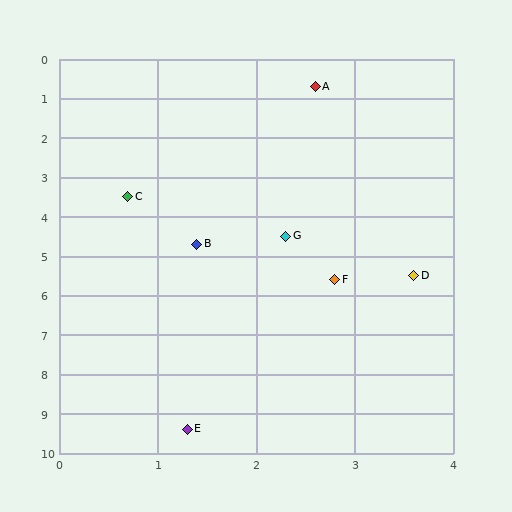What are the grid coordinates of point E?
Point E is at approximately (1.3, 9.4).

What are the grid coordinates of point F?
Point F is at approximately (2.8, 5.6).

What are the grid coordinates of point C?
Point C is at approximately (0.7, 3.5).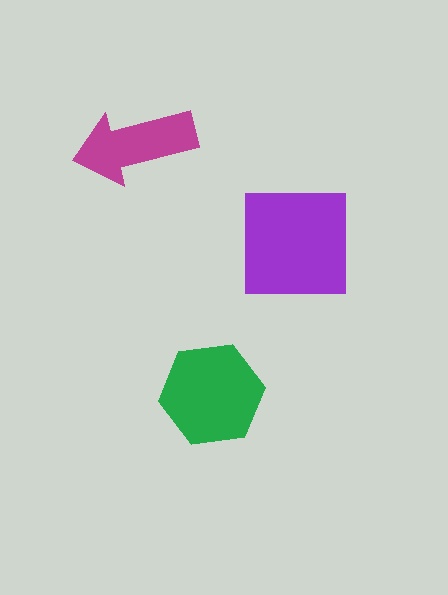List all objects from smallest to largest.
The magenta arrow, the green hexagon, the purple square.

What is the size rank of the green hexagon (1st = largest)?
2nd.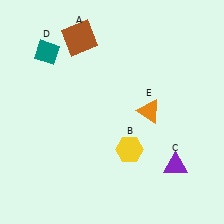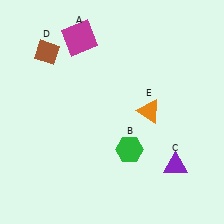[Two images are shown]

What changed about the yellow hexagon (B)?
In Image 1, B is yellow. In Image 2, it changed to green.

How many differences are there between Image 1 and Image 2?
There are 3 differences between the two images.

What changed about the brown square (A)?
In Image 1, A is brown. In Image 2, it changed to magenta.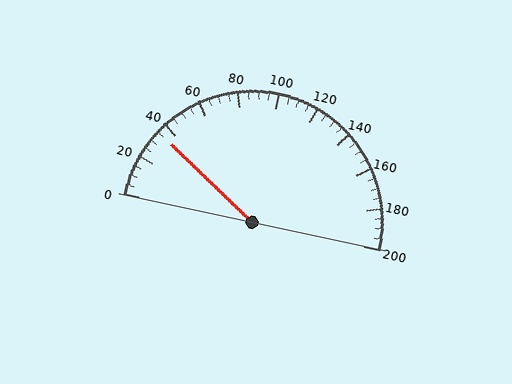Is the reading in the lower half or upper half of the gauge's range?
The reading is in the lower half of the range (0 to 200).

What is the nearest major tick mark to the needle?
The nearest major tick mark is 40.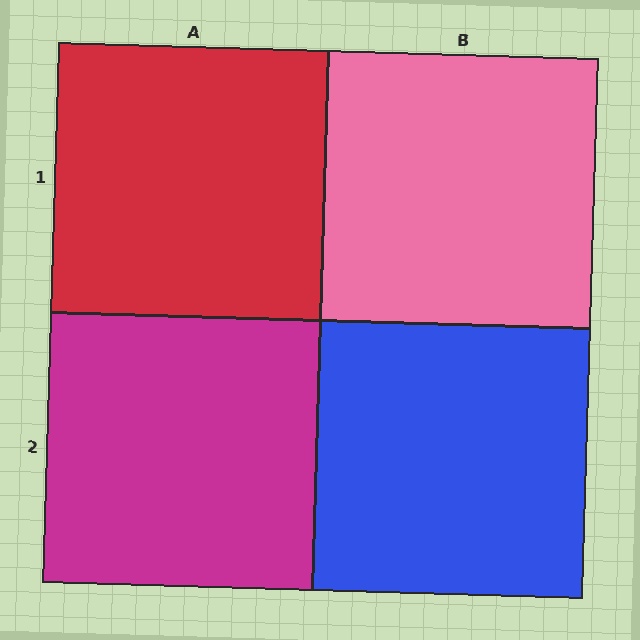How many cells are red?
1 cell is red.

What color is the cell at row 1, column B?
Pink.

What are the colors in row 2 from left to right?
Magenta, blue.